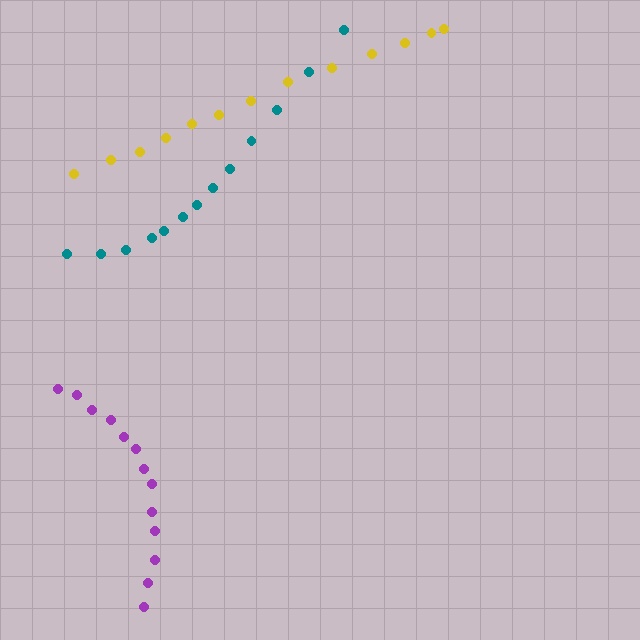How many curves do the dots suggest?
There are 3 distinct paths.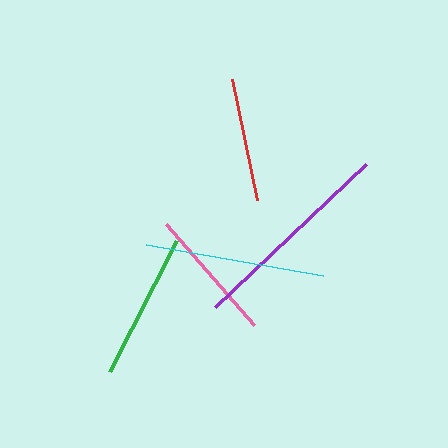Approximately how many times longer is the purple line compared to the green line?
The purple line is approximately 1.4 times the length of the green line.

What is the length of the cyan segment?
The cyan segment is approximately 180 pixels long.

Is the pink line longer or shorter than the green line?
The green line is longer than the pink line.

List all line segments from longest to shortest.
From longest to shortest: purple, cyan, green, pink, red.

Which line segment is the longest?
The purple line is the longest at approximately 208 pixels.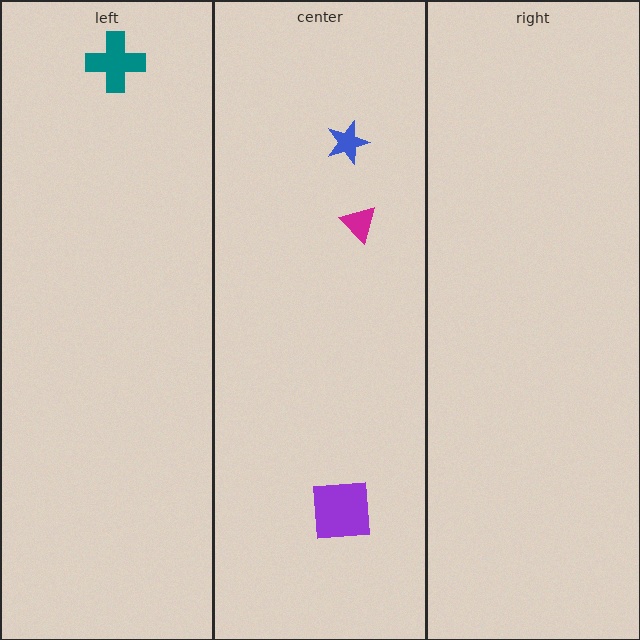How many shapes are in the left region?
1.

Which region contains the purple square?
The center region.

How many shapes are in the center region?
3.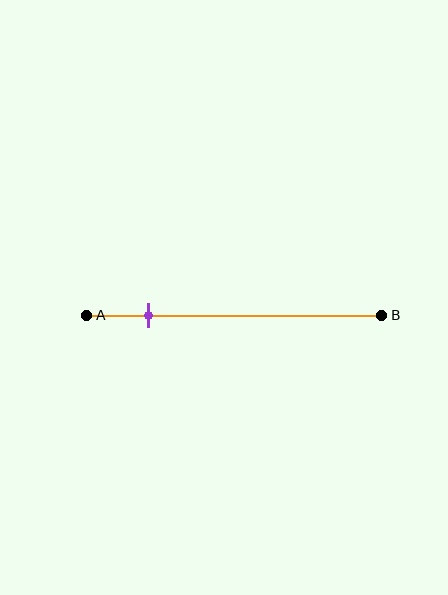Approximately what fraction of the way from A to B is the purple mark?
The purple mark is approximately 20% of the way from A to B.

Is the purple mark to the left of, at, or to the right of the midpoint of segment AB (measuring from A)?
The purple mark is to the left of the midpoint of segment AB.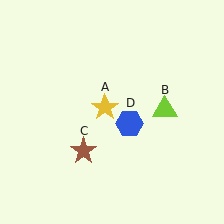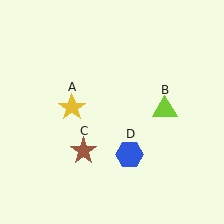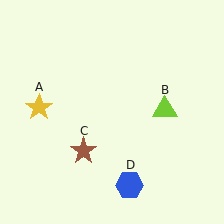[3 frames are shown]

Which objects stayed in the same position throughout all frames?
Lime triangle (object B) and brown star (object C) remained stationary.